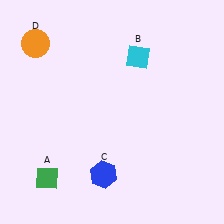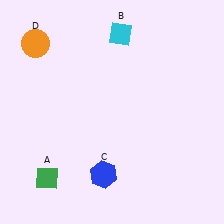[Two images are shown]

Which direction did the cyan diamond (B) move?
The cyan diamond (B) moved up.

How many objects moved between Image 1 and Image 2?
1 object moved between the two images.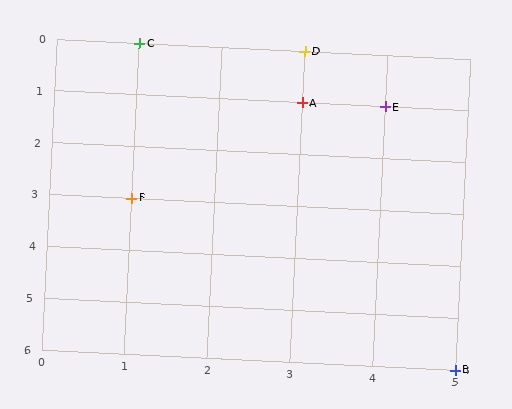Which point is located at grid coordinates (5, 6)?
Point B is at (5, 6).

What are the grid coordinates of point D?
Point D is at grid coordinates (3, 0).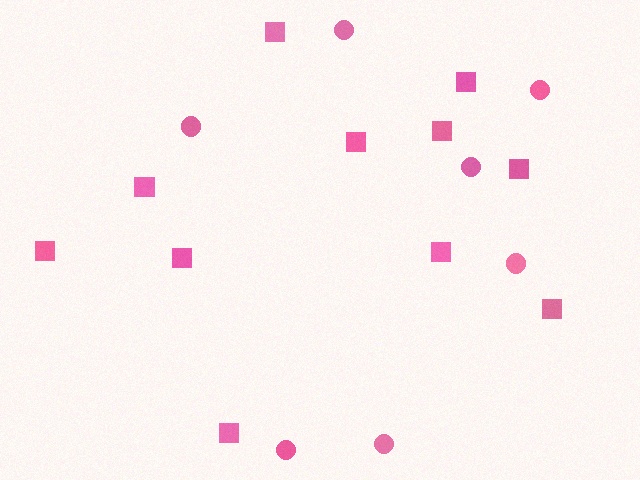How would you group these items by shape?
There are 2 groups: one group of circles (7) and one group of squares (11).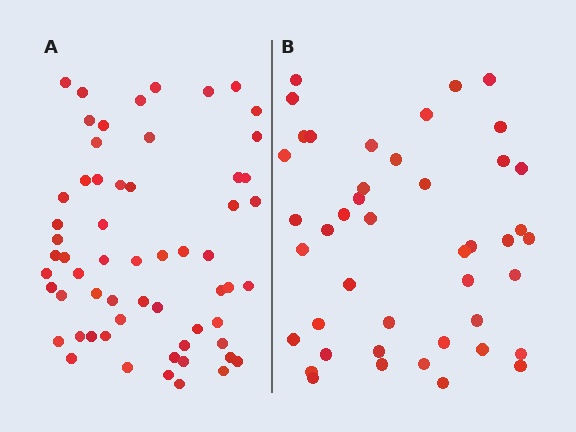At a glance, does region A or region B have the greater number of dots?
Region A (the left region) has more dots.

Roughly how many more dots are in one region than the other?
Region A has approximately 15 more dots than region B.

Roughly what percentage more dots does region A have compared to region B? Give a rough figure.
About 35% more.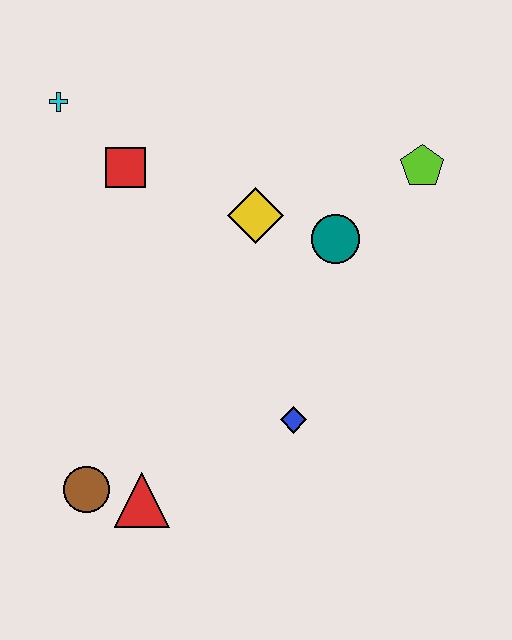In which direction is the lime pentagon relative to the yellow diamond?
The lime pentagon is to the right of the yellow diamond.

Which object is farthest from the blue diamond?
The cyan cross is farthest from the blue diamond.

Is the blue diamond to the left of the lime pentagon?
Yes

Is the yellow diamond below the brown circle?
No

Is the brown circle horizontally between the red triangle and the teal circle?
No